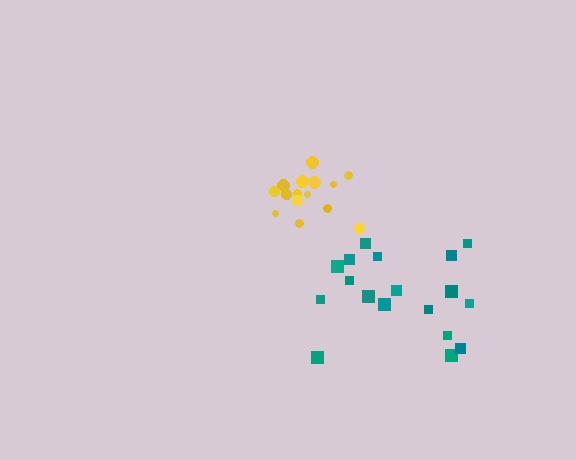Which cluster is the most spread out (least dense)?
Teal.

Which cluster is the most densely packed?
Yellow.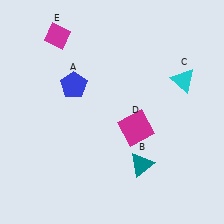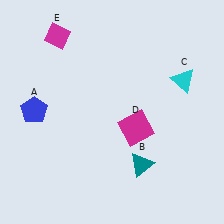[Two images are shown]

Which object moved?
The blue pentagon (A) moved left.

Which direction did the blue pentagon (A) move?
The blue pentagon (A) moved left.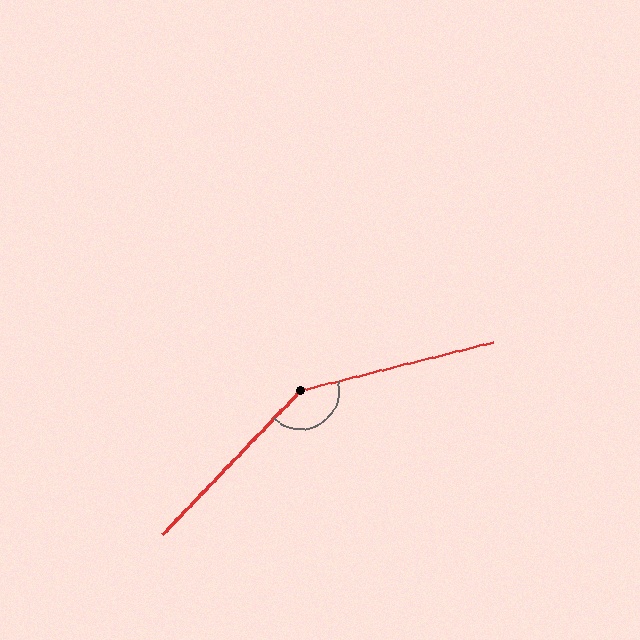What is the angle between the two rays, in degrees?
Approximately 148 degrees.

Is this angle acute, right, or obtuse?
It is obtuse.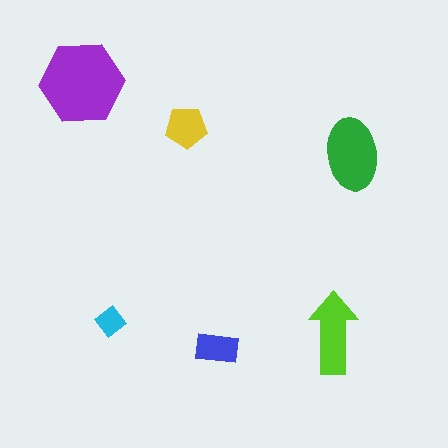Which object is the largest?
The purple hexagon.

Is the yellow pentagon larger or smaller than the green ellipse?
Smaller.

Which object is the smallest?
The cyan diamond.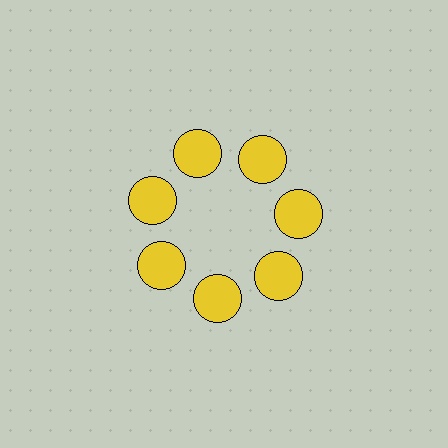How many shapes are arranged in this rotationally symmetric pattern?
There are 7 shapes, arranged in 7 groups of 1.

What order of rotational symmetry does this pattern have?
This pattern has 7-fold rotational symmetry.